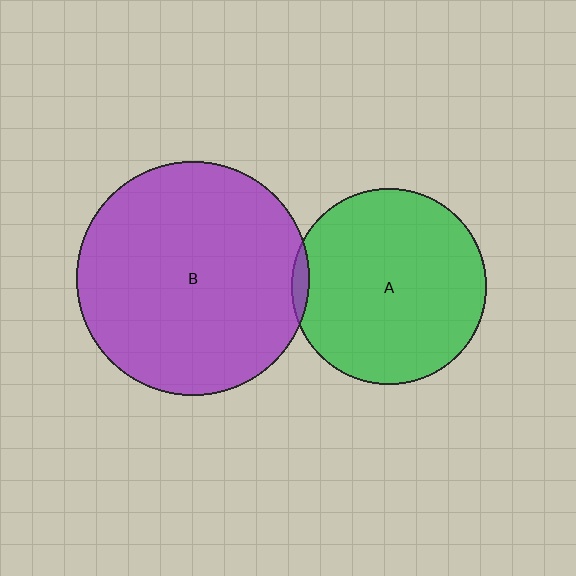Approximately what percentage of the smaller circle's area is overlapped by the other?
Approximately 5%.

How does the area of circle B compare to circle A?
Approximately 1.4 times.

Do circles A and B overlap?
Yes.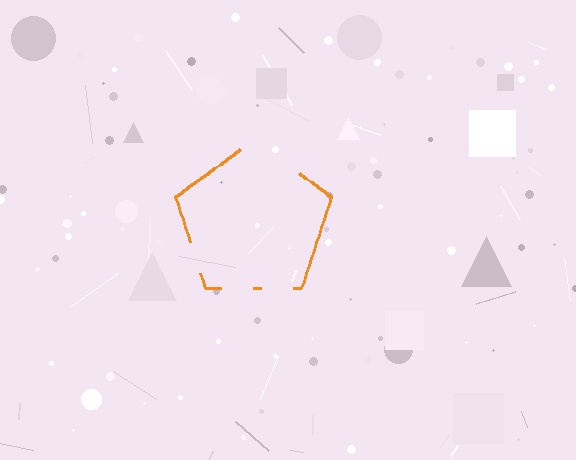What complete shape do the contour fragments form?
The contour fragments form a pentagon.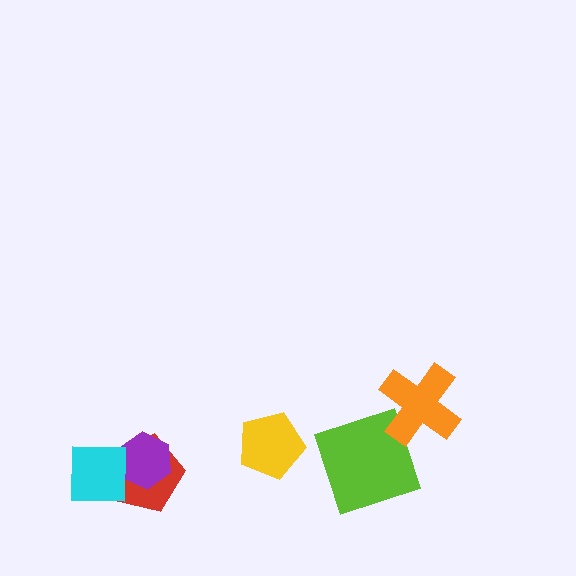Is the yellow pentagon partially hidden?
No, no other shape covers it.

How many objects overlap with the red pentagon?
2 objects overlap with the red pentagon.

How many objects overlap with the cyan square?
2 objects overlap with the cyan square.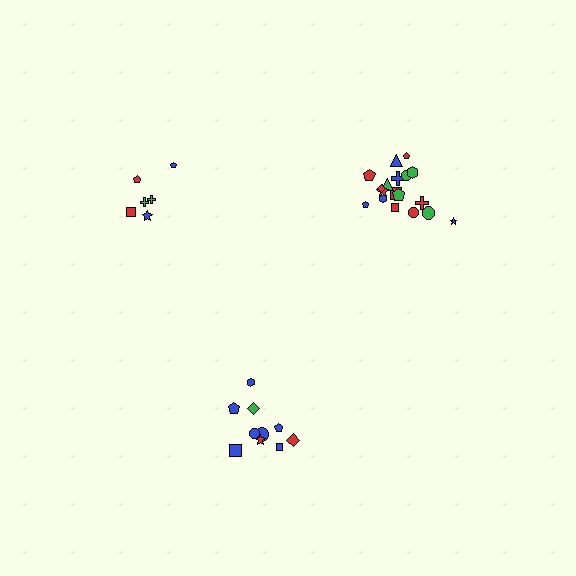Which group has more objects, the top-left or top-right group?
The top-right group.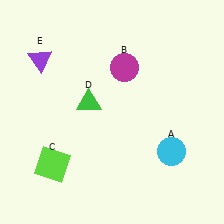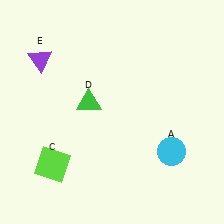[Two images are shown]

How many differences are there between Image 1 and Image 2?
There is 1 difference between the two images.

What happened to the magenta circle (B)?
The magenta circle (B) was removed in Image 2. It was in the top-right area of Image 1.